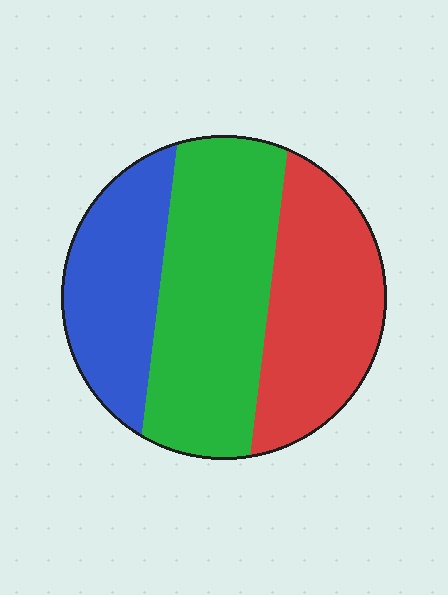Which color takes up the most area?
Green, at roughly 40%.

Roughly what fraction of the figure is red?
Red covers roughly 35% of the figure.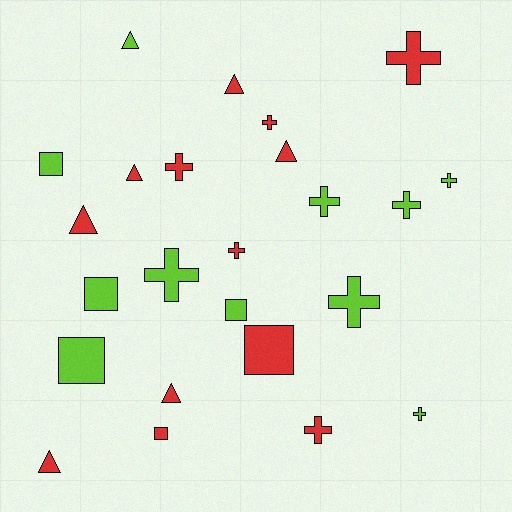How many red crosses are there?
There are 5 red crosses.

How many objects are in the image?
There are 24 objects.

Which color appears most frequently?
Red, with 13 objects.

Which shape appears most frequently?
Cross, with 11 objects.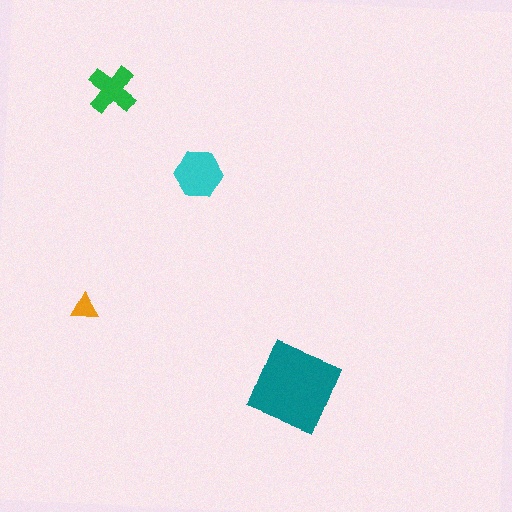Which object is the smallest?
The orange triangle.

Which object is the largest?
The teal diamond.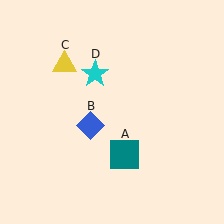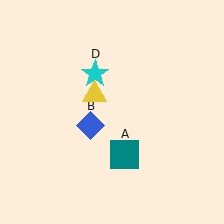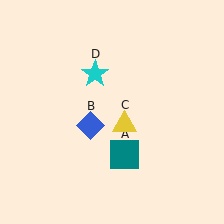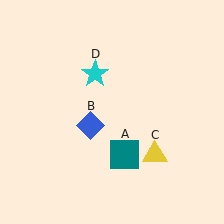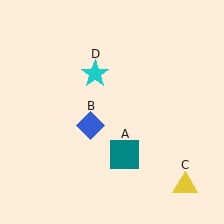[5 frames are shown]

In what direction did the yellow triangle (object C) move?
The yellow triangle (object C) moved down and to the right.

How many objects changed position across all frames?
1 object changed position: yellow triangle (object C).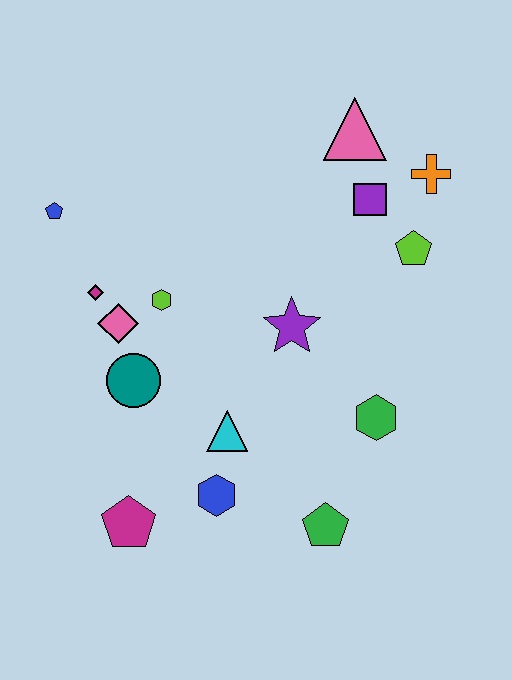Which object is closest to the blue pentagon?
The magenta diamond is closest to the blue pentagon.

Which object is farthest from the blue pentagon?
The green pentagon is farthest from the blue pentagon.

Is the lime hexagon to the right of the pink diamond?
Yes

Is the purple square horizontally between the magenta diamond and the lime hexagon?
No